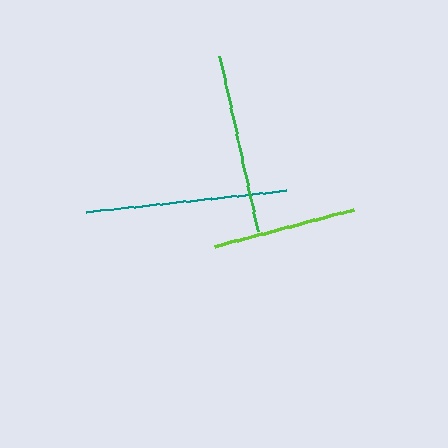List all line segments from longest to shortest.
From longest to shortest: teal, green, lime.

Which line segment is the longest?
The teal line is the longest at approximately 200 pixels.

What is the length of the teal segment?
The teal segment is approximately 200 pixels long.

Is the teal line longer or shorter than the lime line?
The teal line is longer than the lime line.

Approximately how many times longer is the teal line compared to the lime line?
The teal line is approximately 1.4 times the length of the lime line.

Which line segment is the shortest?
The lime line is the shortest at approximately 143 pixels.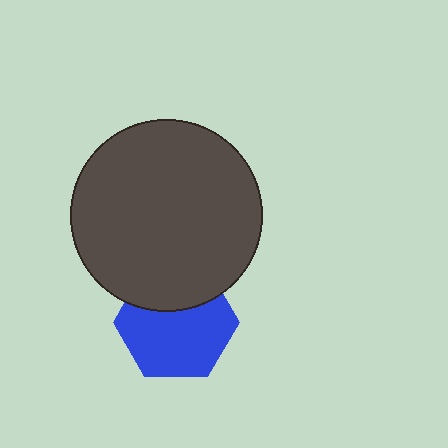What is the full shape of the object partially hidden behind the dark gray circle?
The partially hidden object is a blue hexagon.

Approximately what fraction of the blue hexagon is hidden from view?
Roughly 32% of the blue hexagon is hidden behind the dark gray circle.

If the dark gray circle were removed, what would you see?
You would see the complete blue hexagon.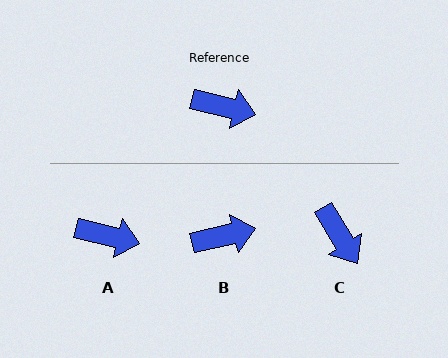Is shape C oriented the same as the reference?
No, it is off by about 45 degrees.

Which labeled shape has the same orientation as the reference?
A.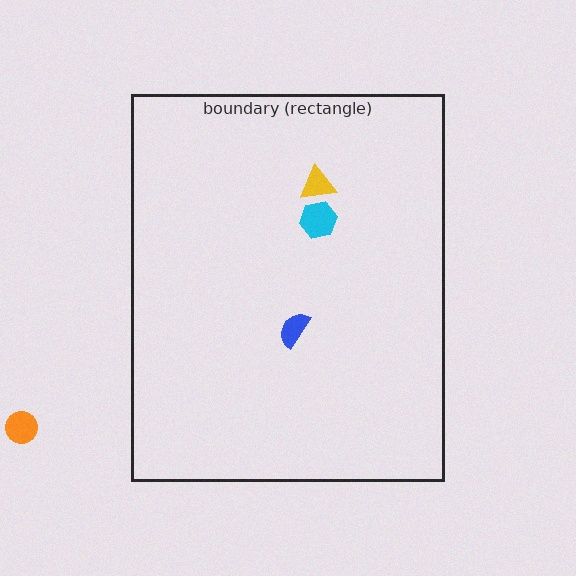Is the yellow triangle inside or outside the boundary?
Inside.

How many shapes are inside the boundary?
3 inside, 1 outside.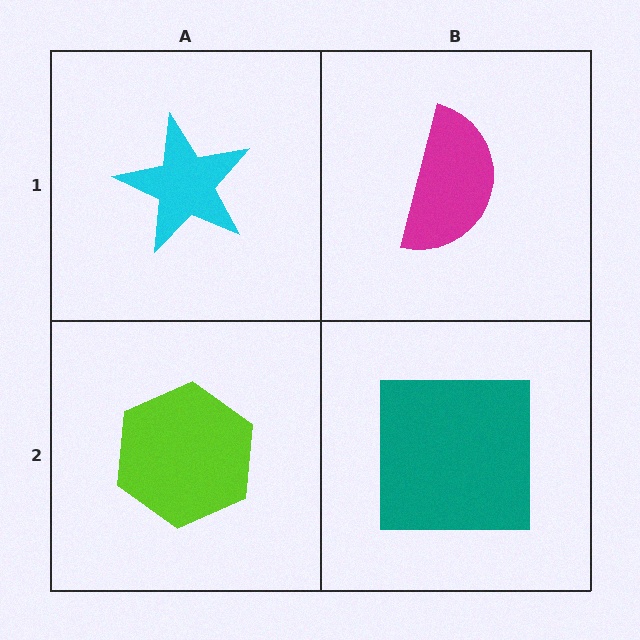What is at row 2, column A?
A lime hexagon.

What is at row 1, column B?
A magenta semicircle.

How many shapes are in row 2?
2 shapes.